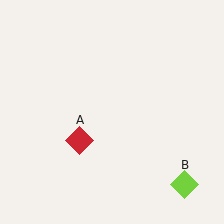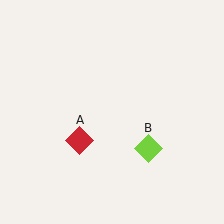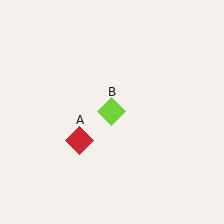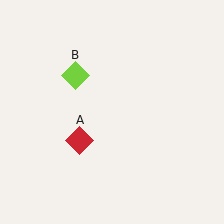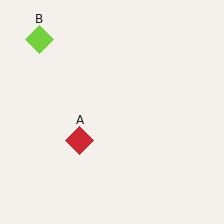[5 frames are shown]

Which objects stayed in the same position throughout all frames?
Red diamond (object A) remained stationary.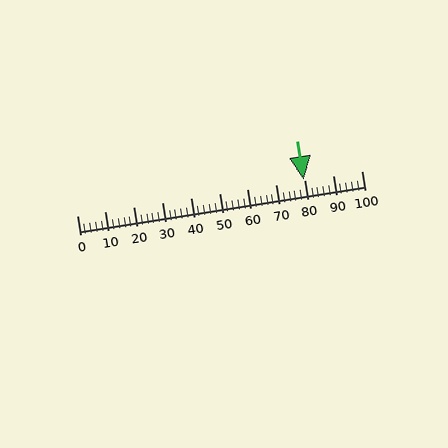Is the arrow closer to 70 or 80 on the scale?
The arrow is closer to 80.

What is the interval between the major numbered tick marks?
The major tick marks are spaced 10 units apart.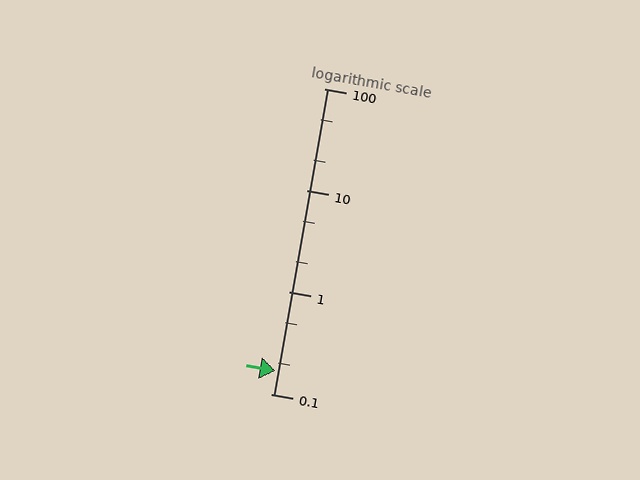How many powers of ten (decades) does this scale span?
The scale spans 3 decades, from 0.1 to 100.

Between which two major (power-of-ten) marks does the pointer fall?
The pointer is between 0.1 and 1.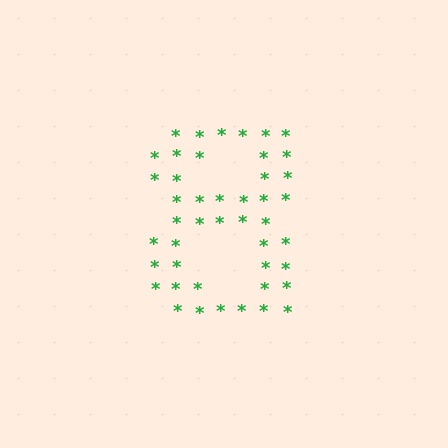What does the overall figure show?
The overall figure shows the digit 8.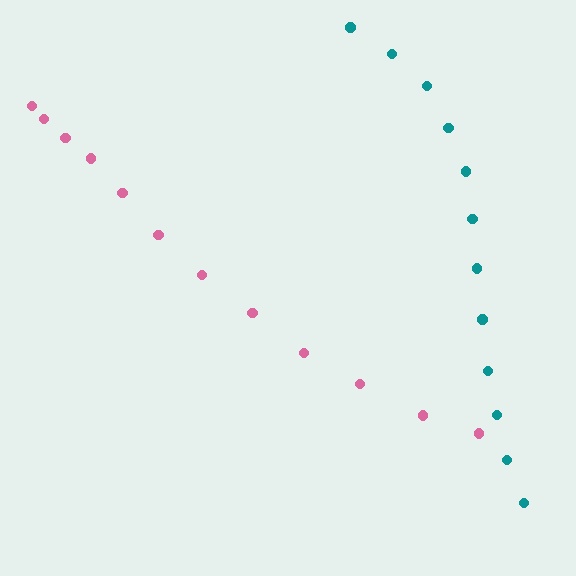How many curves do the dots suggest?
There are 2 distinct paths.